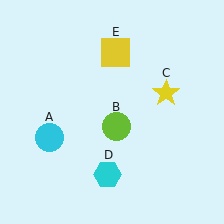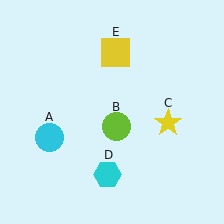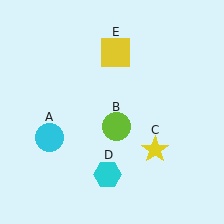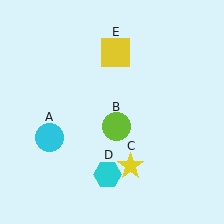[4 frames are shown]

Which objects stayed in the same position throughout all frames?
Cyan circle (object A) and lime circle (object B) and cyan hexagon (object D) and yellow square (object E) remained stationary.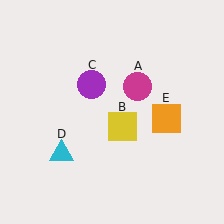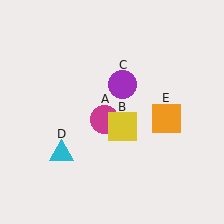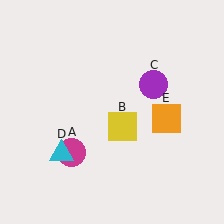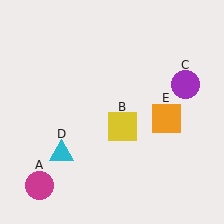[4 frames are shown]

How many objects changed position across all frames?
2 objects changed position: magenta circle (object A), purple circle (object C).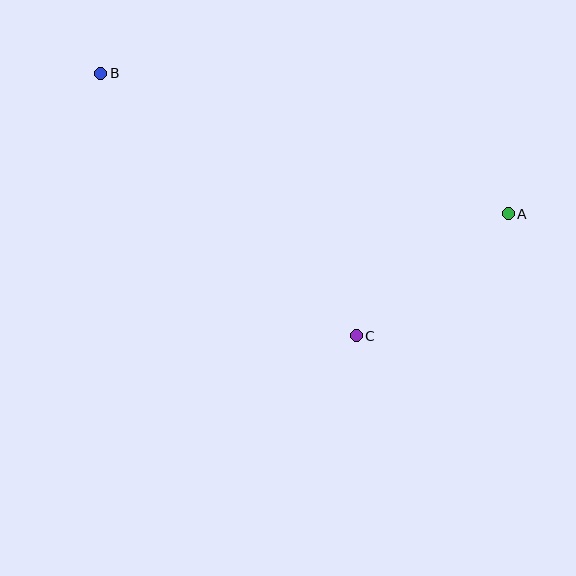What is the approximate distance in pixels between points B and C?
The distance between B and C is approximately 366 pixels.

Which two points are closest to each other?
Points A and C are closest to each other.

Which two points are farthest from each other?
Points A and B are farthest from each other.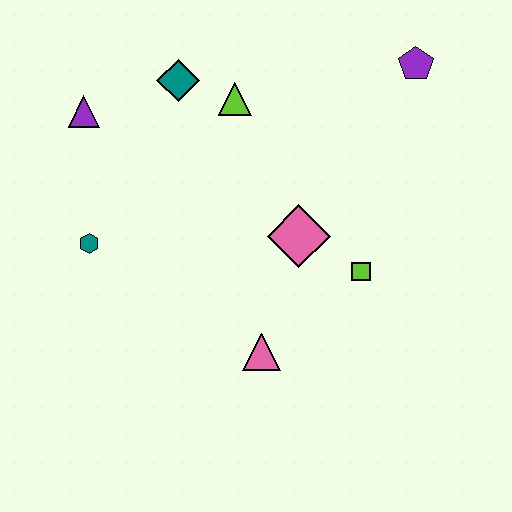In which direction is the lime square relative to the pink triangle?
The lime square is to the right of the pink triangle.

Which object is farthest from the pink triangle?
The purple pentagon is farthest from the pink triangle.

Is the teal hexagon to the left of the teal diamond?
Yes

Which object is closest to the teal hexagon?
The purple triangle is closest to the teal hexagon.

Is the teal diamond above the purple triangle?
Yes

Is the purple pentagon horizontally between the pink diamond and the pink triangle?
No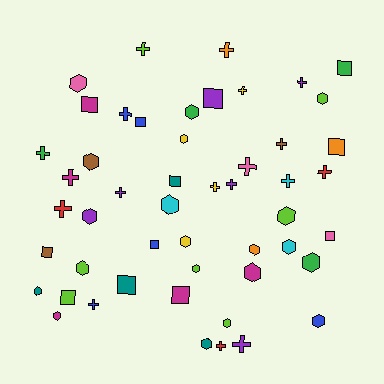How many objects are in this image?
There are 50 objects.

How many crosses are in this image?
There are 18 crosses.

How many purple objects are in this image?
There are 6 purple objects.